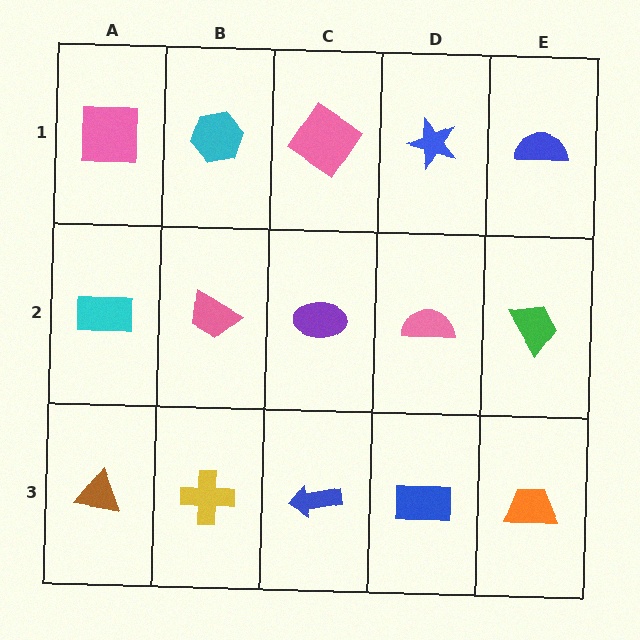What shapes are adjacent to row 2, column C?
A pink diamond (row 1, column C), a blue arrow (row 3, column C), a pink trapezoid (row 2, column B), a pink semicircle (row 2, column D).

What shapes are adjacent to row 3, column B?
A pink trapezoid (row 2, column B), a brown triangle (row 3, column A), a blue arrow (row 3, column C).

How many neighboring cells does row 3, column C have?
3.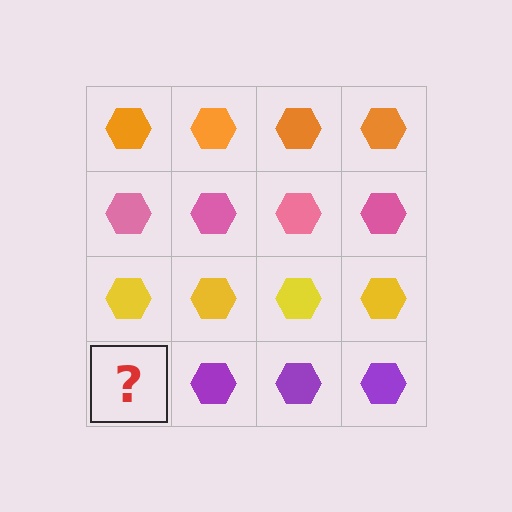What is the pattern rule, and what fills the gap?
The rule is that each row has a consistent color. The gap should be filled with a purple hexagon.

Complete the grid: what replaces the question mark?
The question mark should be replaced with a purple hexagon.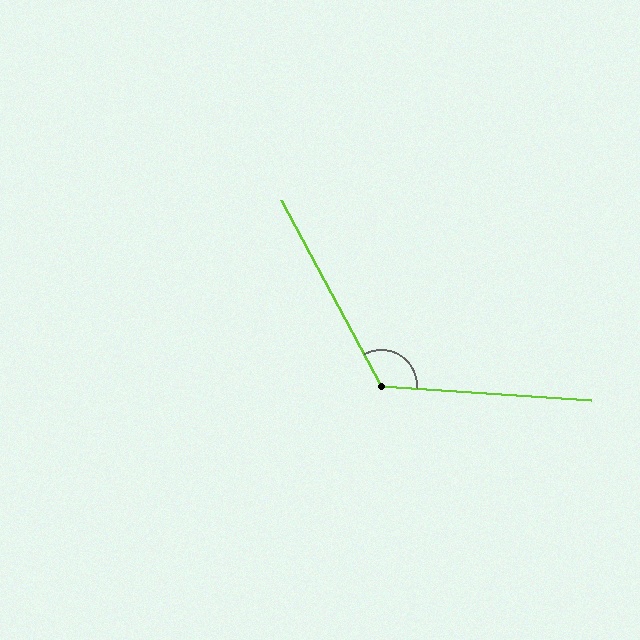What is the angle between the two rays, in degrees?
Approximately 122 degrees.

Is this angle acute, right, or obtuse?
It is obtuse.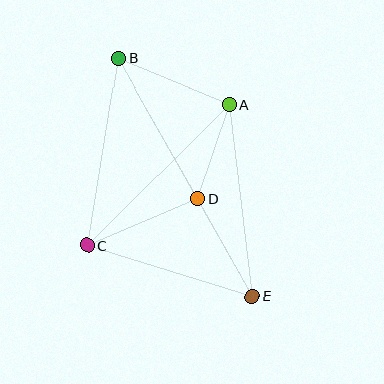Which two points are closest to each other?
Points A and D are closest to each other.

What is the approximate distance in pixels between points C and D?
The distance between C and D is approximately 120 pixels.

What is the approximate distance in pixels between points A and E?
The distance between A and E is approximately 193 pixels.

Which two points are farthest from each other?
Points B and E are farthest from each other.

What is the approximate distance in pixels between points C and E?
The distance between C and E is approximately 173 pixels.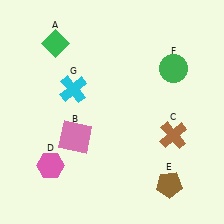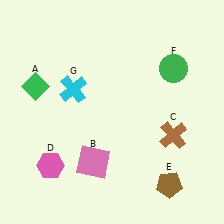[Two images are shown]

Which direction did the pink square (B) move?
The pink square (B) moved down.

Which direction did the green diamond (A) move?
The green diamond (A) moved down.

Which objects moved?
The objects that moved are: the green diamond (A), the pink square (B).